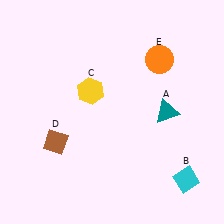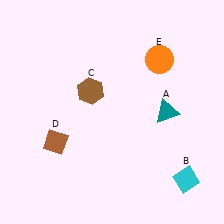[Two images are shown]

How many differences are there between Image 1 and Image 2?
There is 1 difference between the two images.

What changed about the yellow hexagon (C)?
In Image 1, C is yellow. In Image 2, it changed to brown.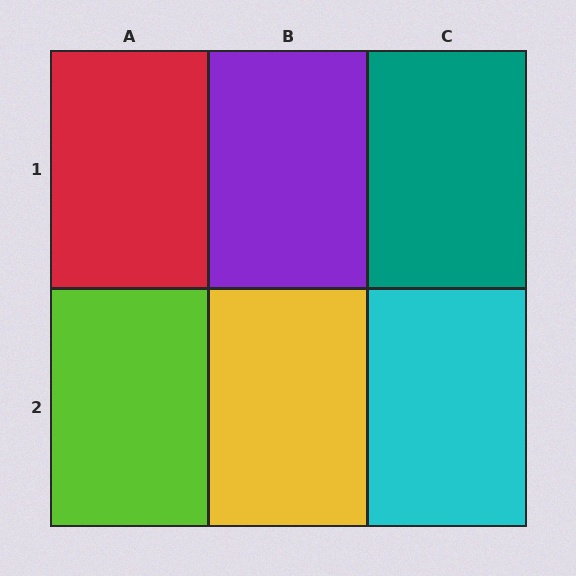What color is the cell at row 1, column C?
Teal.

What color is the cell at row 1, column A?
Red.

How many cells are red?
1 cell is red.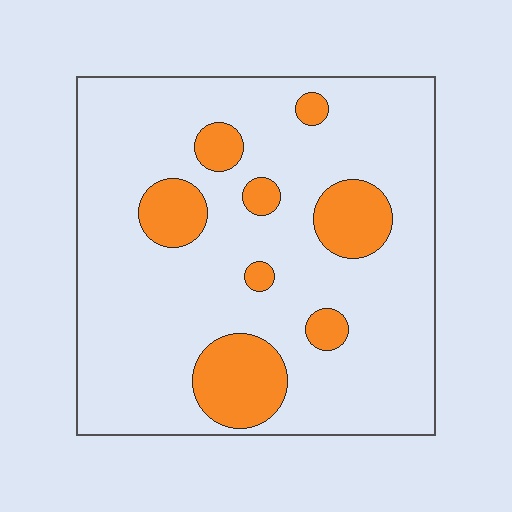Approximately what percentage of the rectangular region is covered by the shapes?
Approximately 15%.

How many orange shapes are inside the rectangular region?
8.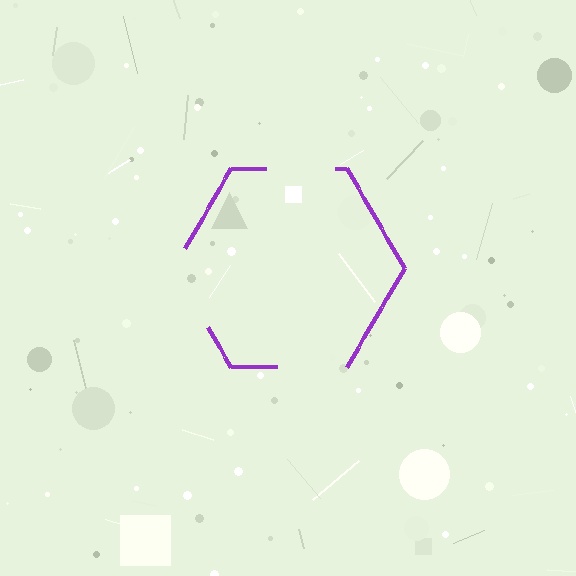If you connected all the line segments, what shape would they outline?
They would outline a hexagon.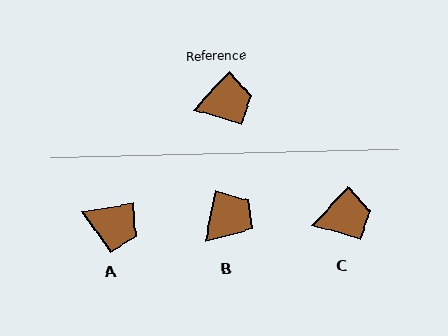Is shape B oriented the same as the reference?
No, it is off by about 31 degrees.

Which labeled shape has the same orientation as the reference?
C.